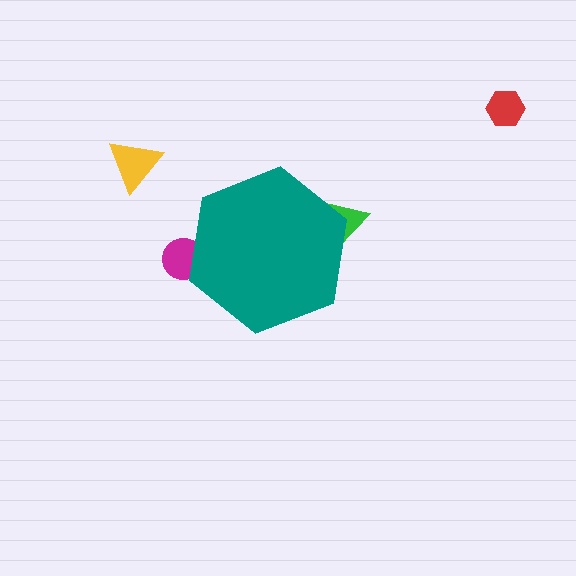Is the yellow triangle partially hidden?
No, the yellow triangle is fully visible.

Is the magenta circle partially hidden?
Yes, the magenta circle is partially hidden behind the teal hexagon.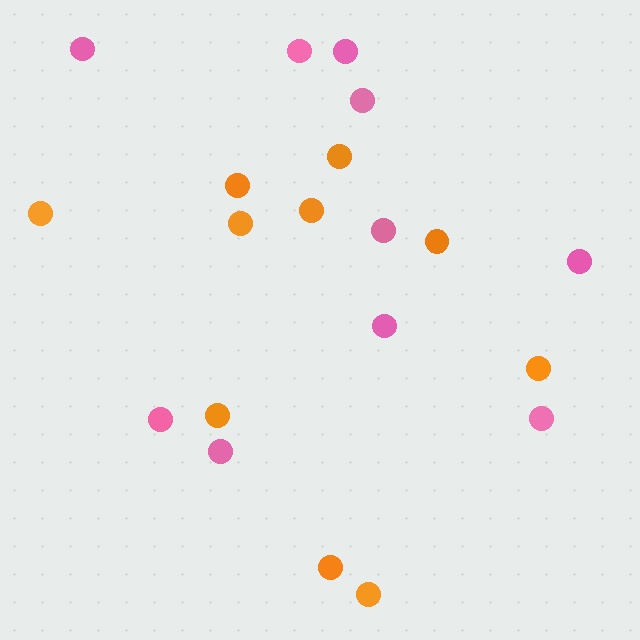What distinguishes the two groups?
There are 2 groups: one group of pink circles (10) and one group of orange circles (10).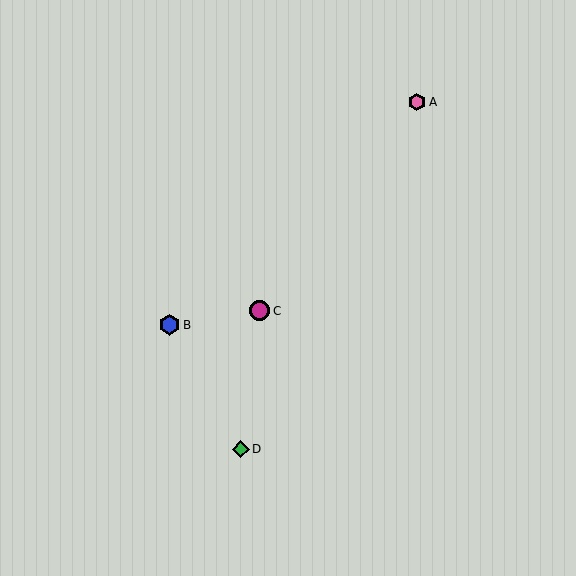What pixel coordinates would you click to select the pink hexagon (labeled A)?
Click at (417, 102) to select the pink hexagon A.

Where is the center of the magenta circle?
The center of the magenta circle is at (260, 311).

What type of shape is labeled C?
Shape C is a magenta circle.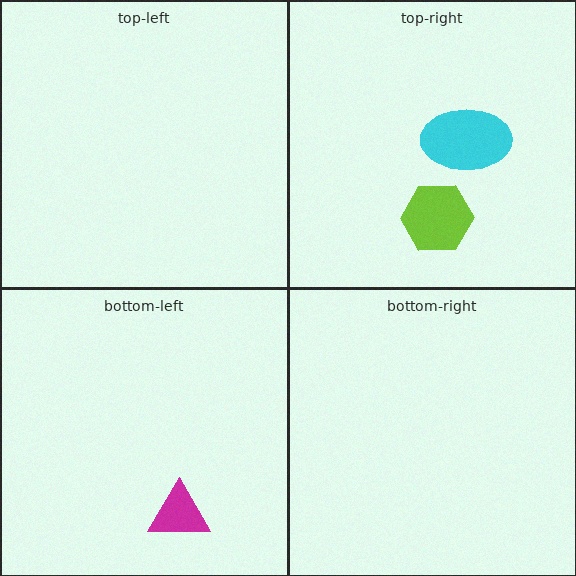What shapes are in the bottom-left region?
The magenta triangle.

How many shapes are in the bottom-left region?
1.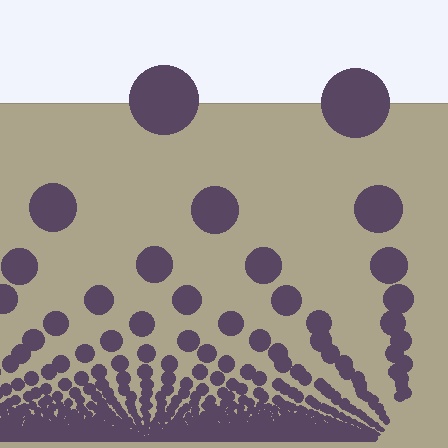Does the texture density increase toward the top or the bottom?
Density increases toward the bottom.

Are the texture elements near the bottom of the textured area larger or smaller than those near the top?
Smaller. The gradient is inverted — elements near the bottom are smaller and denser.